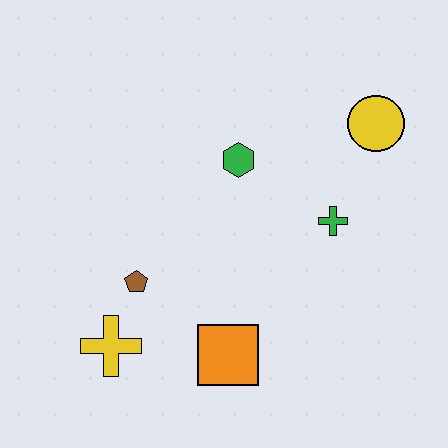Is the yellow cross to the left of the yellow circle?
Yes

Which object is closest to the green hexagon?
The green cross is closest to the green hexagon.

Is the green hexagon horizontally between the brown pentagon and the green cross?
Yes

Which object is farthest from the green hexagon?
The yellow cross is farthest from the green hexagon.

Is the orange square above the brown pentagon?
No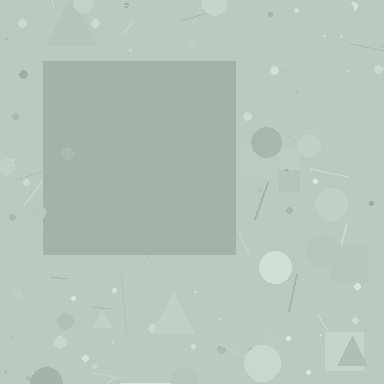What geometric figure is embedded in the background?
A square is embedded in the background.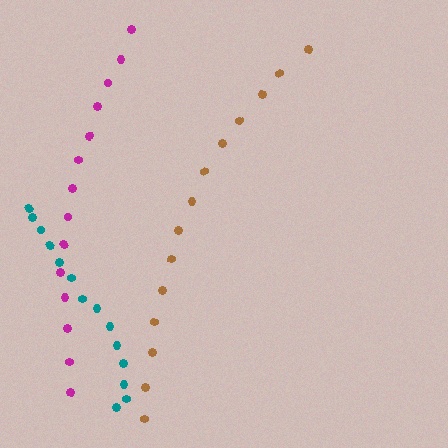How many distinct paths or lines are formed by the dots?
There are 3 distinct paths.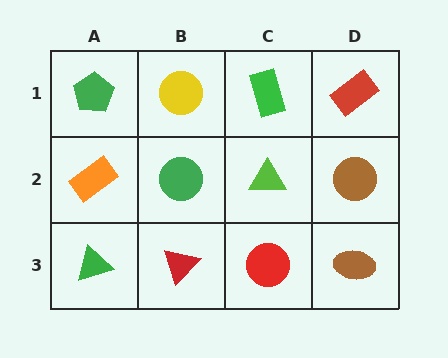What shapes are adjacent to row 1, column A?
An orange rectangle (row 2, column A), a yellow circle (row 1, column B).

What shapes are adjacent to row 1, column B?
A green circle (row 2, column B), a green pentagon (row 1, column A), a green rectangle (row 1, column C).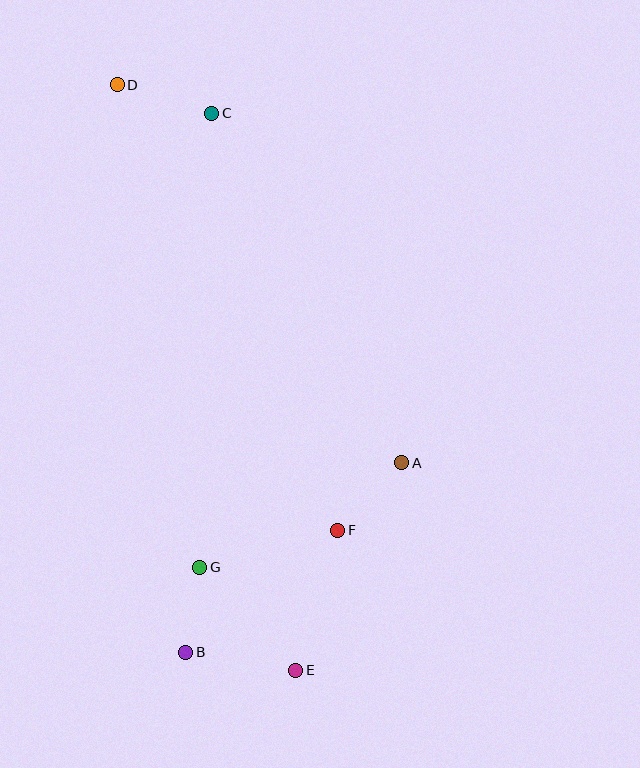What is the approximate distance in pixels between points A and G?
The distance between A and G is approximately 228 pixels.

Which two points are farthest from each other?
Points D and E are farthest from each other.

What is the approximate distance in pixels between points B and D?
The distance between B and D is approximately 571 pixels.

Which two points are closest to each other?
Points B and G are closest to each other.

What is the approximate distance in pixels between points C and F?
The distance between C and F is approximately 436 pixels.